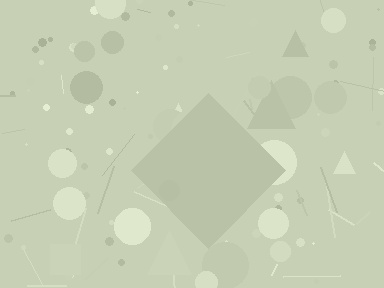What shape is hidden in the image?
A diamond is hidden in the image.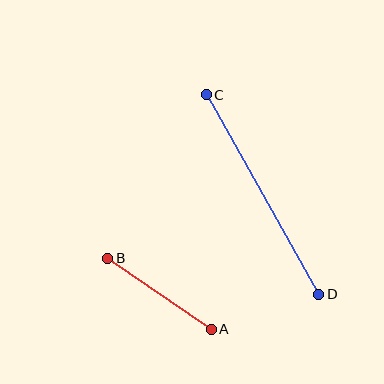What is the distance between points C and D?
The distance is approximately 229 pixels.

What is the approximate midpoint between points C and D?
The midpoint is at approximately (263, 194) pixels.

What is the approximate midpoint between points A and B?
The midpoint is at approximately (160, 294) pixels.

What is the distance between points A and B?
The distance is approximately 126 pixels.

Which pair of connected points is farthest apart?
Points C and D are farthest apart.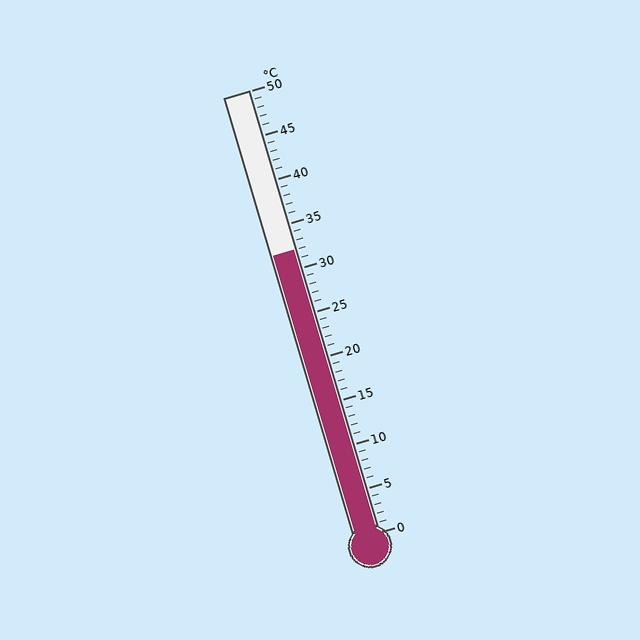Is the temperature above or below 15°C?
The temperature is above 15°C.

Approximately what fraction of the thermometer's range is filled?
The thermometer is filled to approximately 65% of its range.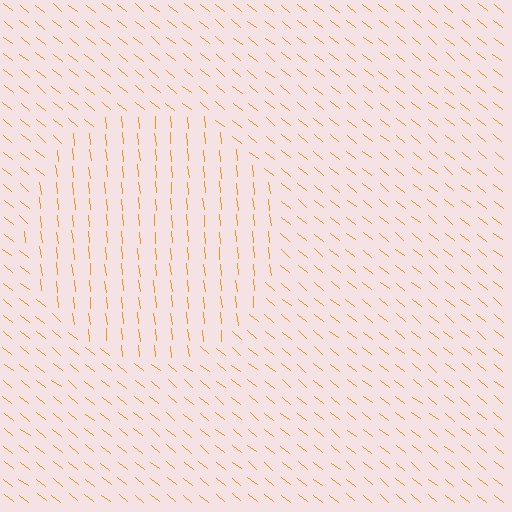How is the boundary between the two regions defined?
The boundary is defined purely by a change in line orientation (approximately 45 degrees difference). All lines are the same color and thickness.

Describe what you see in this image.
The image is filled with small orange line segments. A circle region in the image has lines oriented differently from the surrounding lines, creating a visible texture boundary.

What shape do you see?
I see a circle.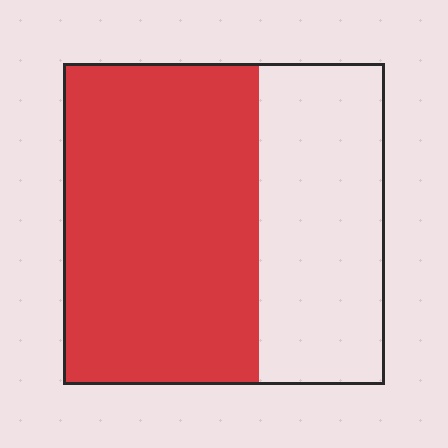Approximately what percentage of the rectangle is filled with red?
Approximately 60%.